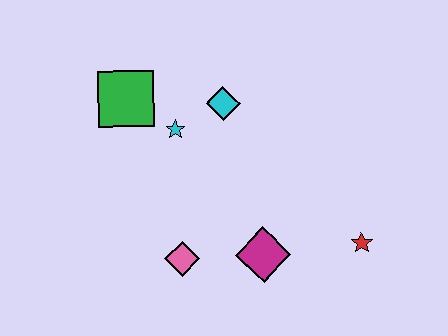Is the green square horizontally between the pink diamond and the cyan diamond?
No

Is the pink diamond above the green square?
No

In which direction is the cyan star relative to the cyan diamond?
The cyan star is to the left of the cyan diamond.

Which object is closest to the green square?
The cyan star is closest to the green square.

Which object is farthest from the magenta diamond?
The green square is farthest from the magenta diamond.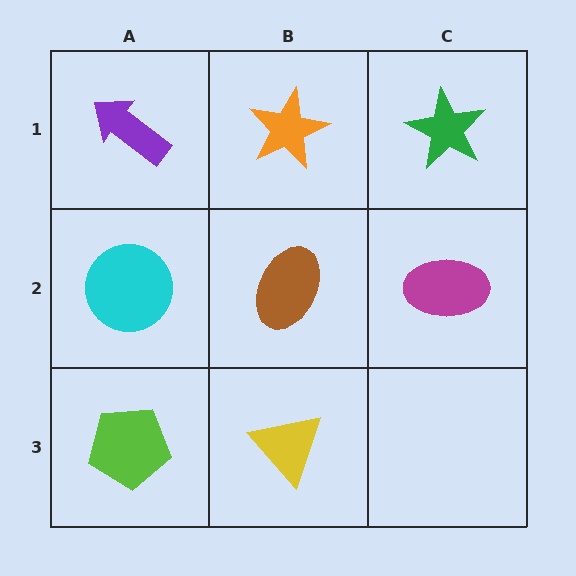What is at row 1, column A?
A purple arrow.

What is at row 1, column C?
A green star.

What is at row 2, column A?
A cyan circle.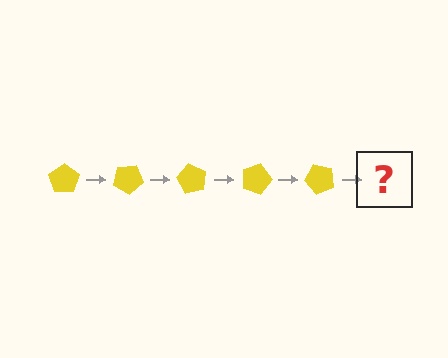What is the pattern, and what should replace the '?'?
The pattern is that the pentagon rotates 30 degrees each step. The '?' should be a yellow pentagon rotated 150 degrees.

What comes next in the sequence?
The next element should be a yellow pentagon rotated 150 degrees.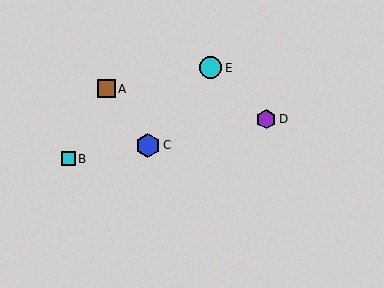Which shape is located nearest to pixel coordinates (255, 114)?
The purple hexagon (labeled D) at (266, 119) is nearest to that location.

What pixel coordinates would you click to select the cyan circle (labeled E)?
Click at (211, 68) to select the cyan circle E.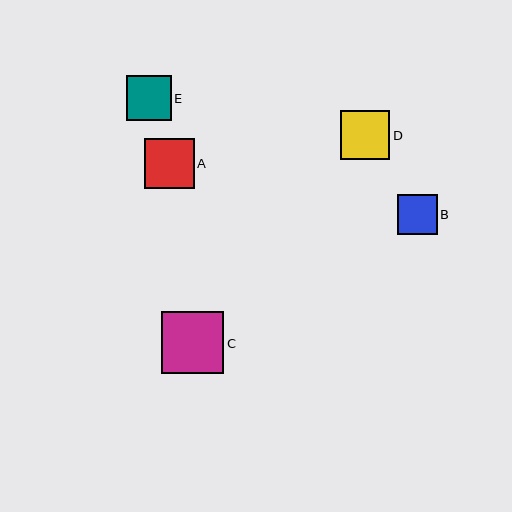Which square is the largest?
Square C is the largest with a size of approximately 62 pixels.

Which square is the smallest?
Square B is the smallest with a size of approximately 40 pixels.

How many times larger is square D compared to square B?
Square D is approximately 1.2 times the size of square B.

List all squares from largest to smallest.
From largest to smallest: C, A, D, E, B.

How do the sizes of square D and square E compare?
Square D and square E are approximately the same size.